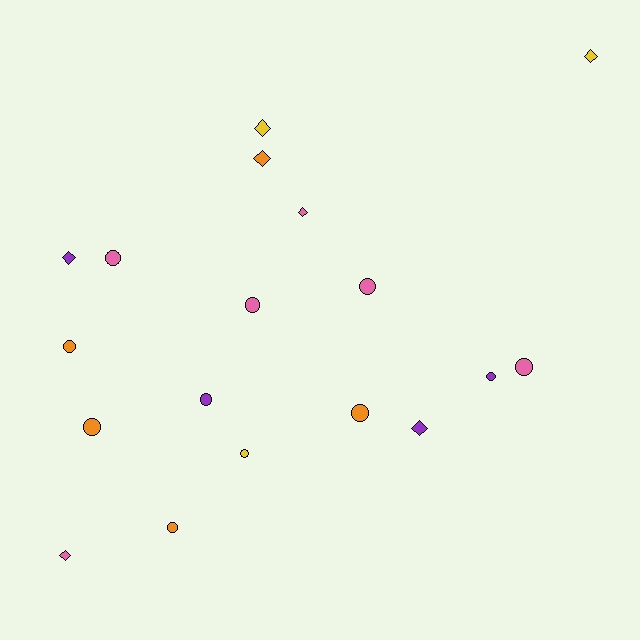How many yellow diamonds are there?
There are 2 yellow diamonds.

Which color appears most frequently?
Pink, with 6 objects.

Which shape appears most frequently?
Circle, with 11 objects.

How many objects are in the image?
There are 18 objects.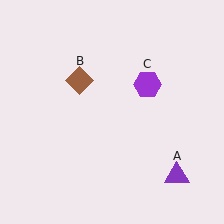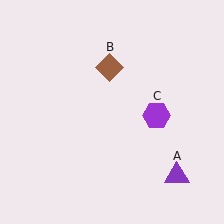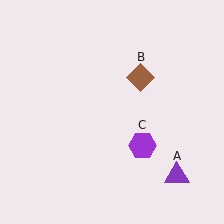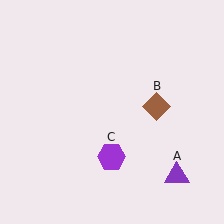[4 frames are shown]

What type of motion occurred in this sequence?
The brown diamond (object B), purple hexagon (object C) rotated clockwise around the center of the scene.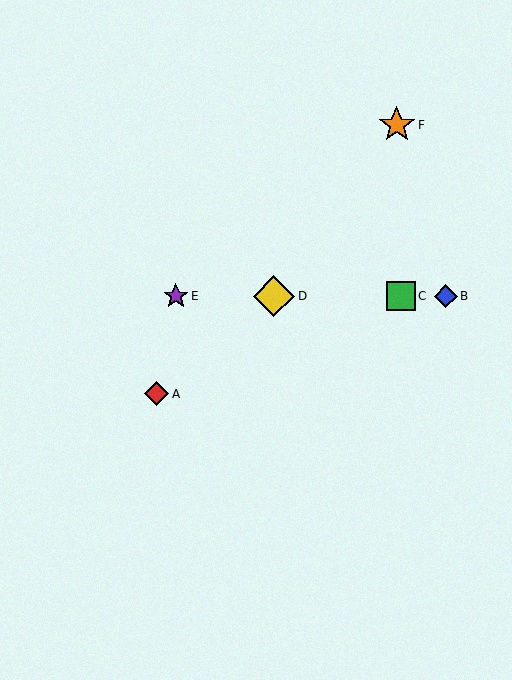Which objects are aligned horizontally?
Objects B, C, D, E are aligned horizontally.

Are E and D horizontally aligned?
Yes, both are at y≈296.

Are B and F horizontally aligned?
No, B is at y≈296 and F is at y≈125.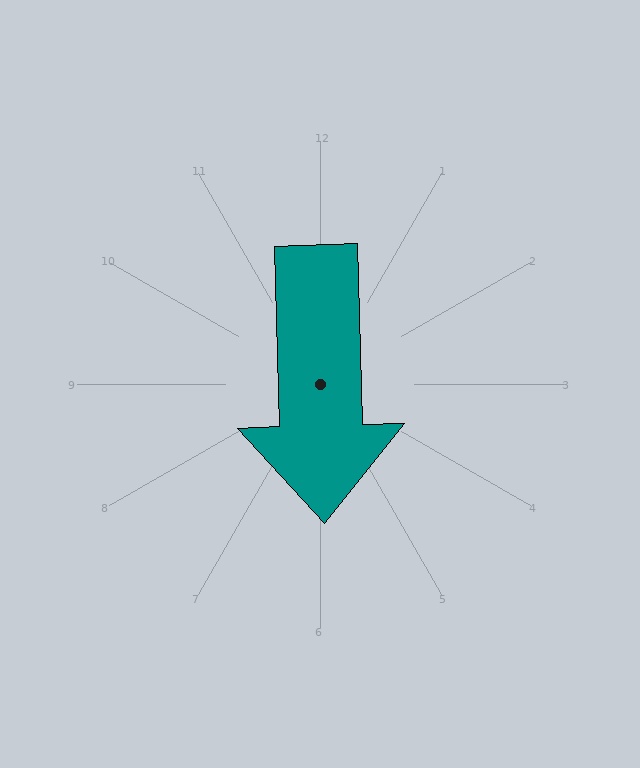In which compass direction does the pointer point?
South.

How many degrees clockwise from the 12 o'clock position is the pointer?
Approximately 178 degrees.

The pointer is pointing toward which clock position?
Roughly 6 o'clock.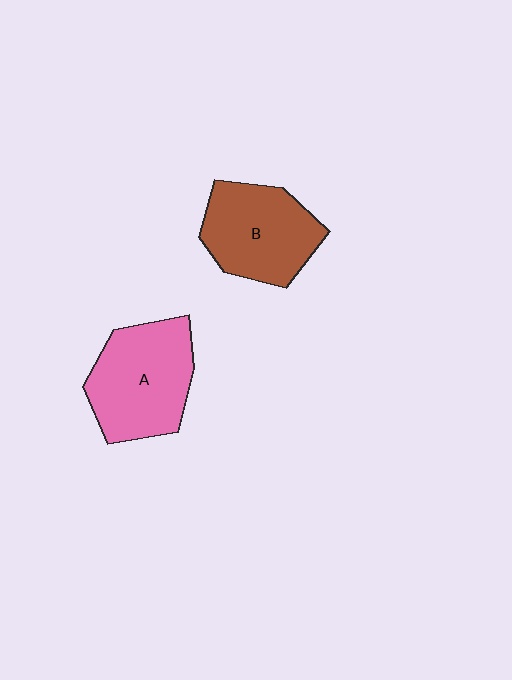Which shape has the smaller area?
Shape B (brown).